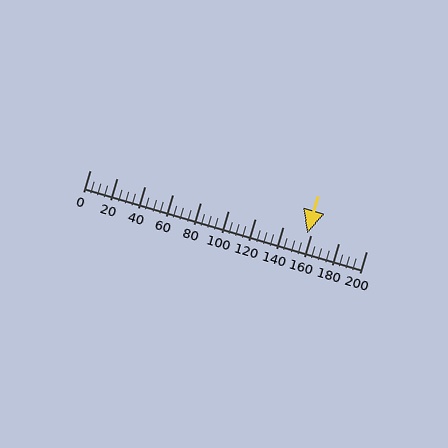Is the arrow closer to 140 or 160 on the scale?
The arrow is closer to 160.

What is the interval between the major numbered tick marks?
The major tick marks are spaced 20 units apart.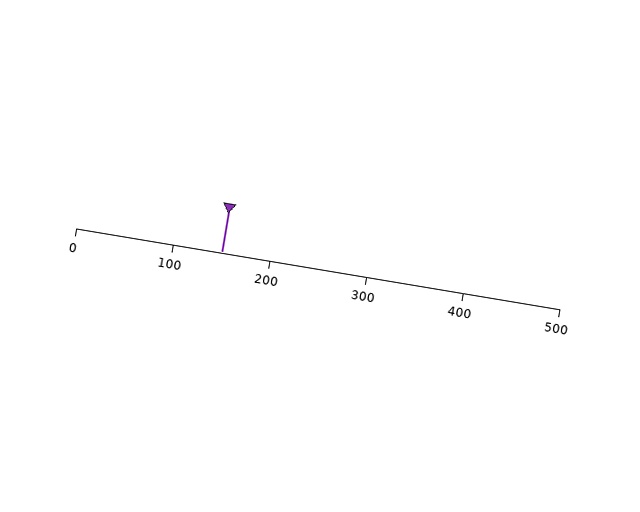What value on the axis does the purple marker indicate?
The marker indicates approximately 150.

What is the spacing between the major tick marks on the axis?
The major ticks are spaced 100 apart.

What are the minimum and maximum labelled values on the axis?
The axis runs from 0 to 500.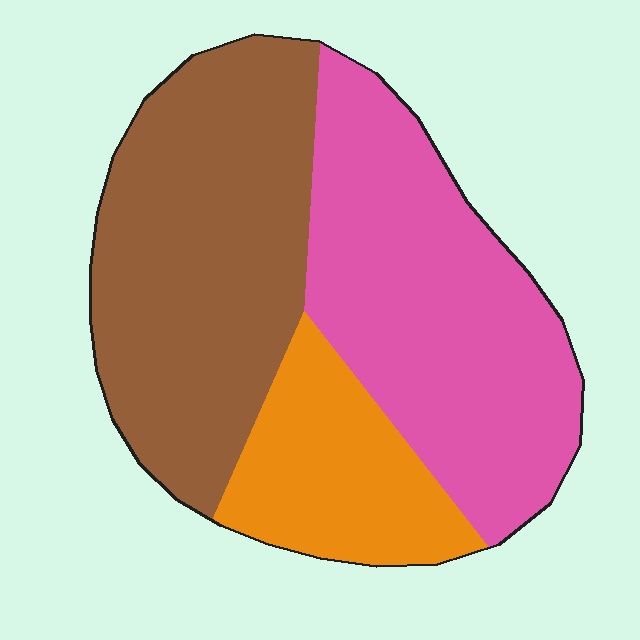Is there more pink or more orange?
Pink.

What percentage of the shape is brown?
Brown takes up about two fifths (2/5) of the shape.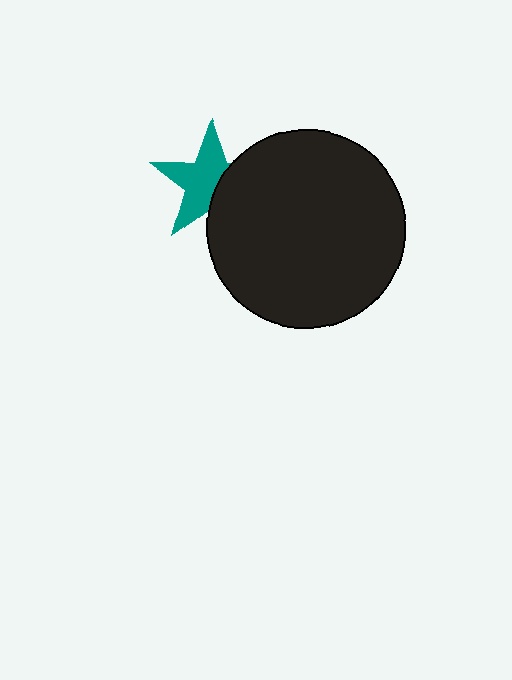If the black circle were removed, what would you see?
You would see the complete teal star.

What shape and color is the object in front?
The object in front is a black circle.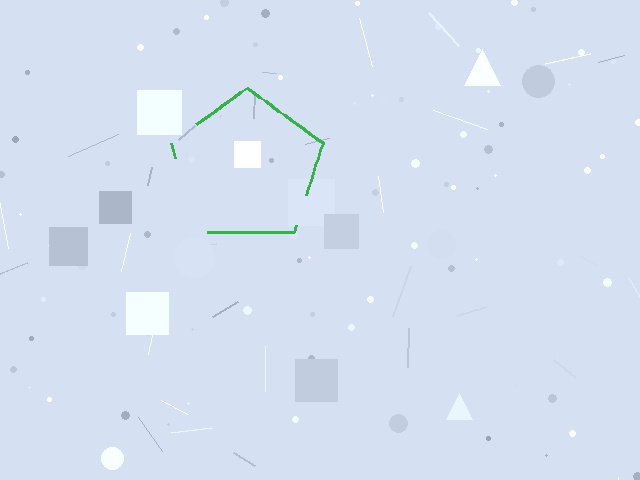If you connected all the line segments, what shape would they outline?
They would outline a pentagon.